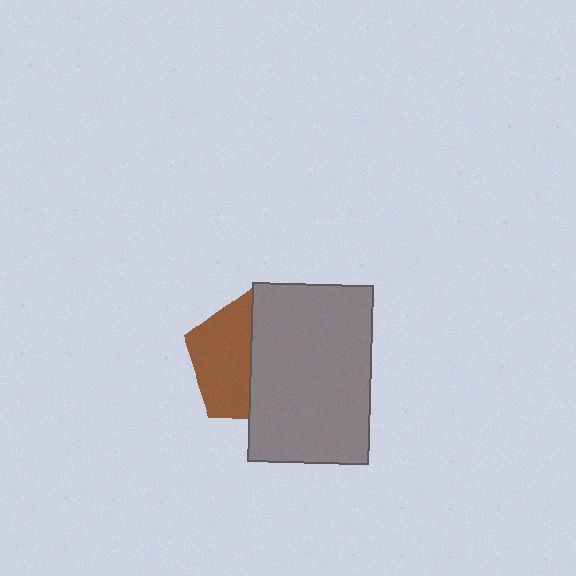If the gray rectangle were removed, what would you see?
You would see the complete brown pentagon.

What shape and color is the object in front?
The object in front is a gray rectangle.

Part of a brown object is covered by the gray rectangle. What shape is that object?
It is a pentagon.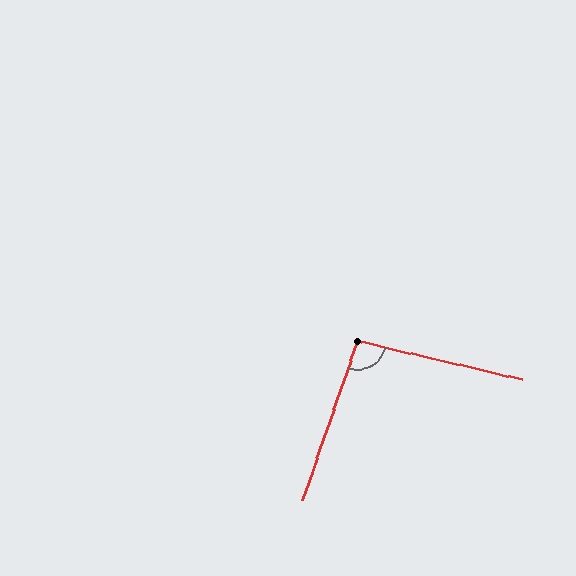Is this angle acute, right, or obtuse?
It is obtuse.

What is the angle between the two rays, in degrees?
Approximately 96 degrees.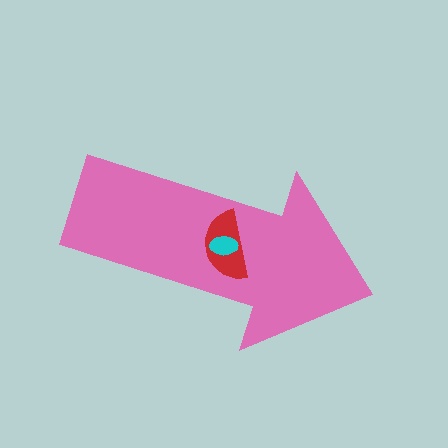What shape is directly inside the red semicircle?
The cyan ellipse.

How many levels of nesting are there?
3.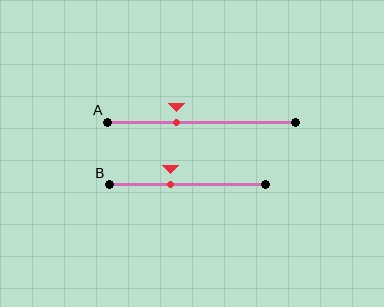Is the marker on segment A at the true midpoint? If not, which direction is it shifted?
No, the marker on segment A is shifted to the left by about 13% of the segment length.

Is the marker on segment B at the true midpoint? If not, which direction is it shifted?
No, the marker on segment B is shifted to the left by about 11% of the segment length.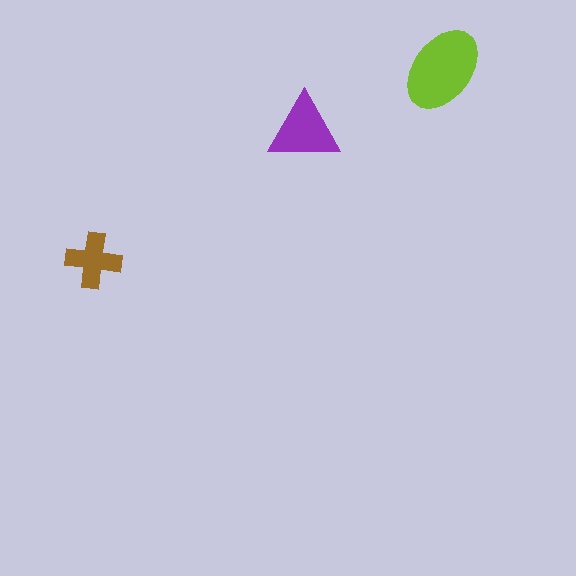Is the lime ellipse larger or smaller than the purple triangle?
Larger.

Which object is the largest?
The lime ellipse.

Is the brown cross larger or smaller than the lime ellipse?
Smaller.